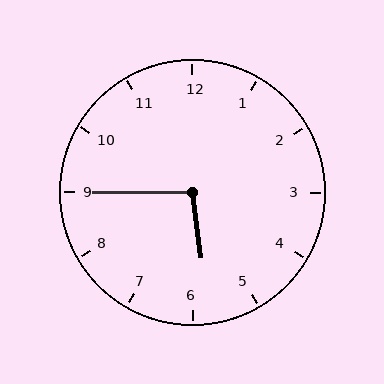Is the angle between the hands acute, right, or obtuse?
It is obtuse.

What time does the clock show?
5:45.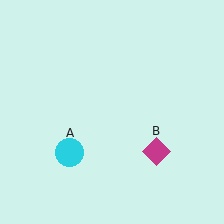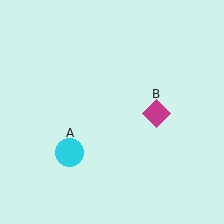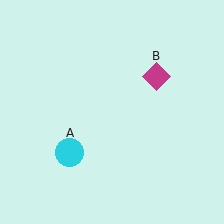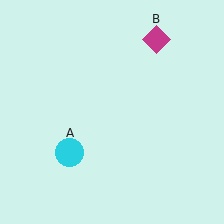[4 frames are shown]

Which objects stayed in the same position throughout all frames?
Cyan circle (object A) remained stationary.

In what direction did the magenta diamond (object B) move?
The magenta diamond (object B) moved up.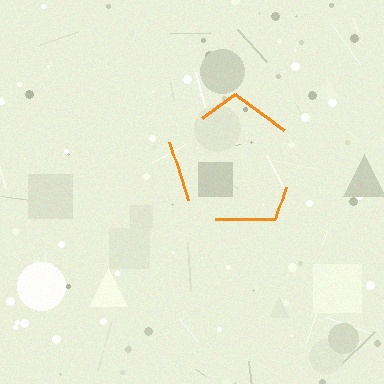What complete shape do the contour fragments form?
The contour fragments form a pentagon.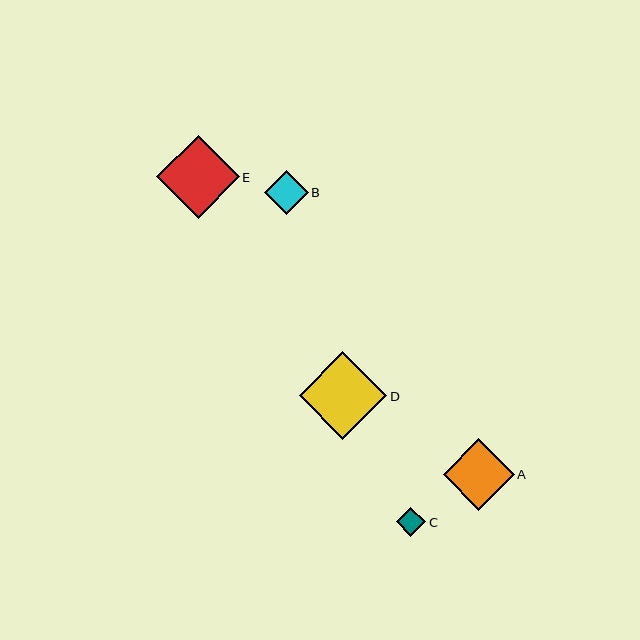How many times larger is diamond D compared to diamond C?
Diamond D is approximately 2.9 times the size of diamond C.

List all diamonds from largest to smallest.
From largest to smallest: D, E, A, B, C.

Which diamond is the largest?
Diamond D is the largest with a size of approximately 88 pixels.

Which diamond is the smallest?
Diamond C is the smallest with a size of approximately 30 pixels.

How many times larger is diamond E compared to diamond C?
Diamond E is approximately 2.8 times the size of diamond C.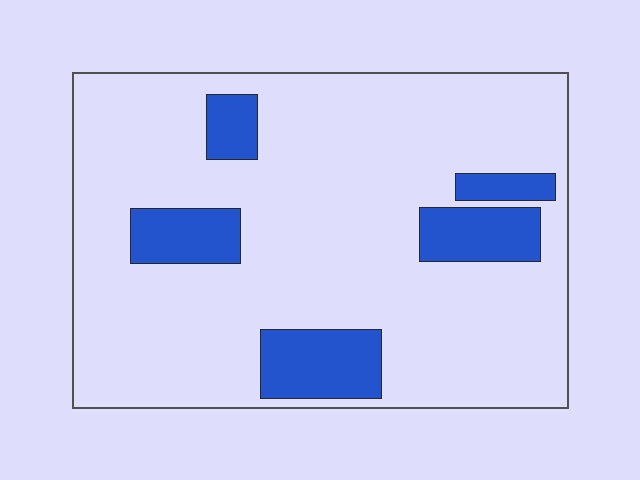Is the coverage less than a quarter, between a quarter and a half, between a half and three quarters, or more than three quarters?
Less than a quarter.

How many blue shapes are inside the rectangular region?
5.